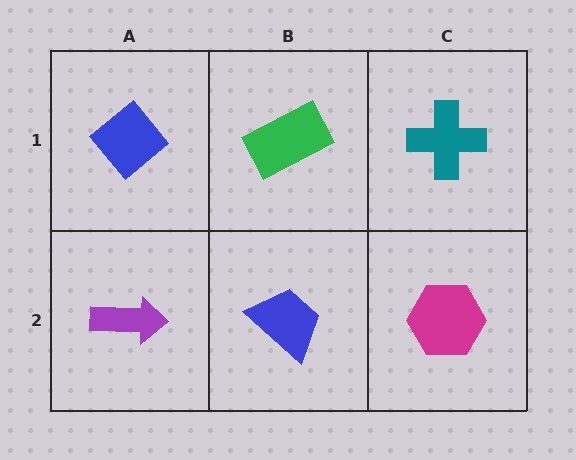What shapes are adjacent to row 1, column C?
A magenta hexagon (row 2, column C), a green rectangle (row 1, column B).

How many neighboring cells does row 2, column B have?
3.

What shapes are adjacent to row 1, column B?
A blue trapezoid (row 2, column B), a blue diamond (row 1, column A), a teal cross (row 1, column C).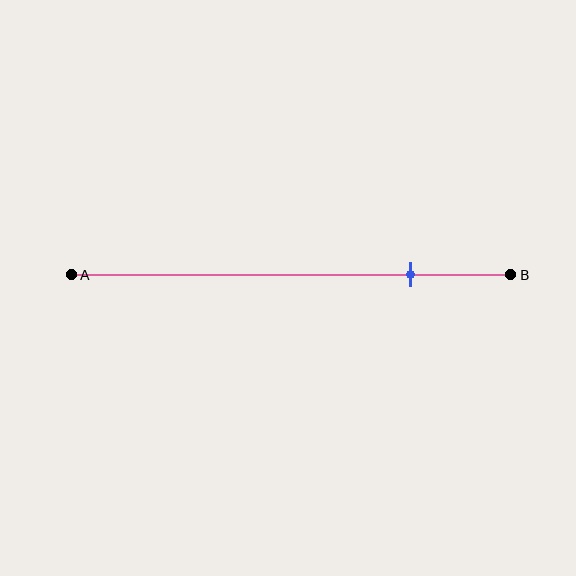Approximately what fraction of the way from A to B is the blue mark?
The blue mark is approximately 75% of the way from A to B.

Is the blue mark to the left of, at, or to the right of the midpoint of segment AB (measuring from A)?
The blue mark is to the right of the midpoint of segment AB.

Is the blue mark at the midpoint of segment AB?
No, the mark is at about 75% from A, not at the 50% midpoint.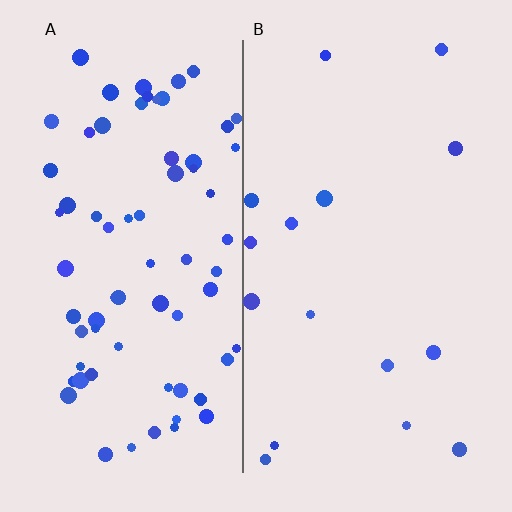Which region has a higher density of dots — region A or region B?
A (the left).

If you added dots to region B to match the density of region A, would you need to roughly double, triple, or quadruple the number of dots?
Approximately quadruple.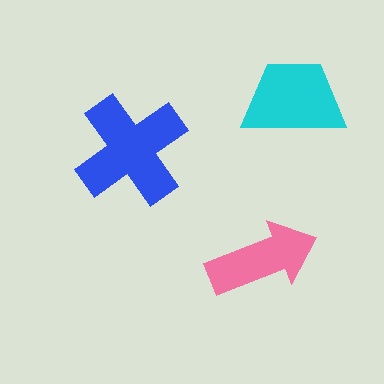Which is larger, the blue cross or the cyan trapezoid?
The blue cross.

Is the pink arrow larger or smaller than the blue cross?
Smaller.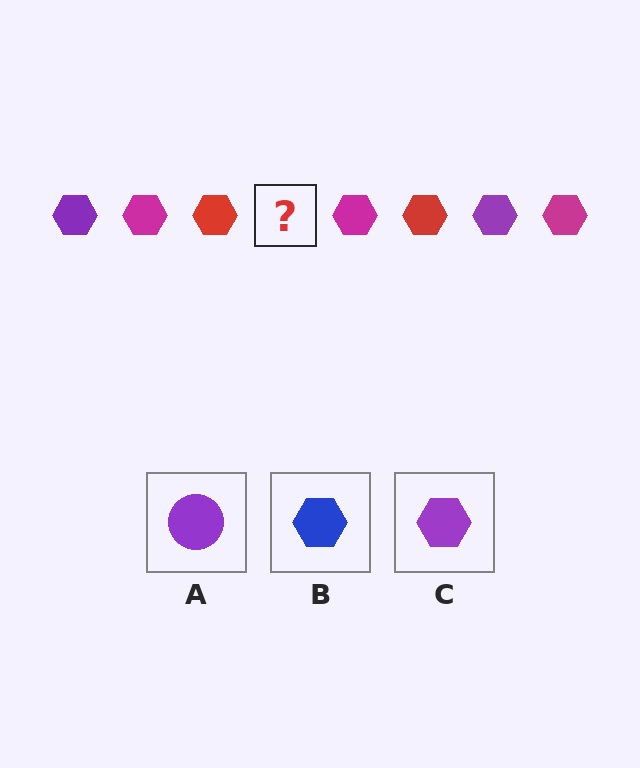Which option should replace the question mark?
Option C.